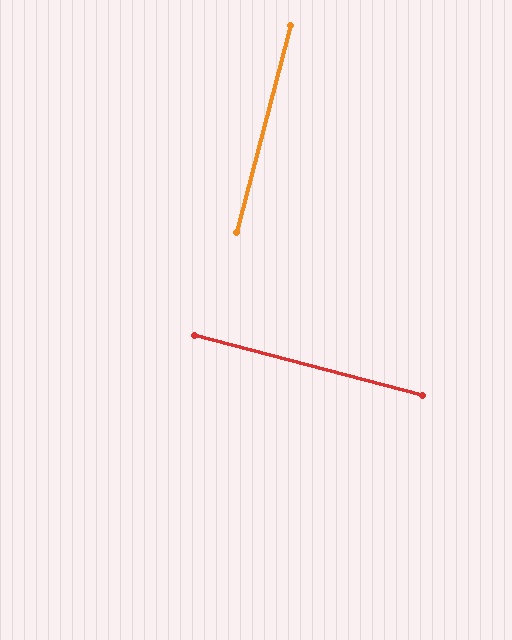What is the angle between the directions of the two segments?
Approximately 90 degrees.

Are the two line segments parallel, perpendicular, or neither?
Perpendicular — they meet at approximately 90°.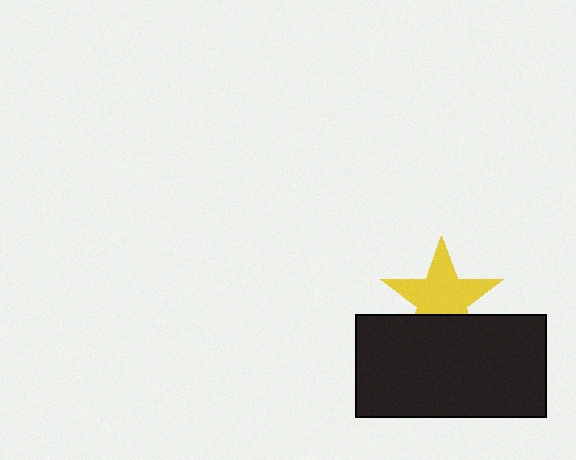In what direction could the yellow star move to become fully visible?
The yellow star could move up. That would shift it out from behind the black rectangle entirely.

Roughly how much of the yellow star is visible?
Most of it is visible (roughly 69%).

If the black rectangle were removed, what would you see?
You would see the complete yellow star.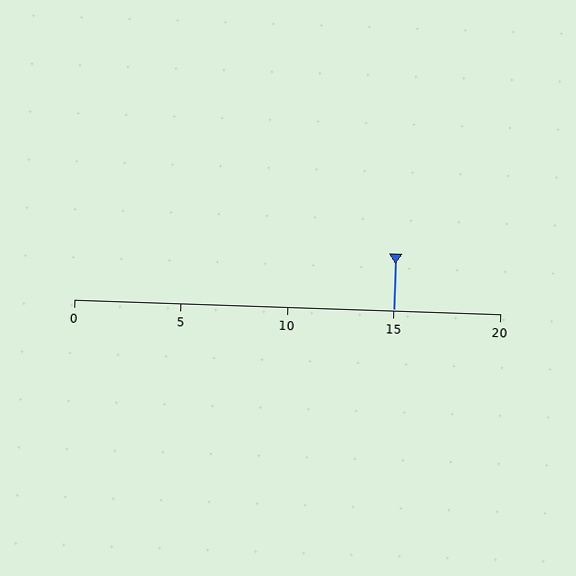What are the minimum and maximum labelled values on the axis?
The axis runs from 0 to 20.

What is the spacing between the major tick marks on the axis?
The major ticks are spaced 5 apart.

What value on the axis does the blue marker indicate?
The marker indicates approximately 15.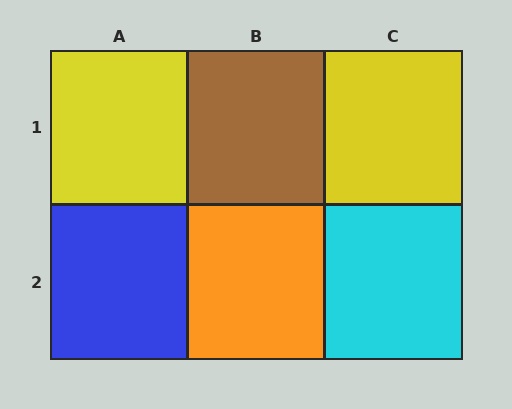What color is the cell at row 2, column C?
Cyan.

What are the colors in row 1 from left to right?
Yellow, brown, yellow.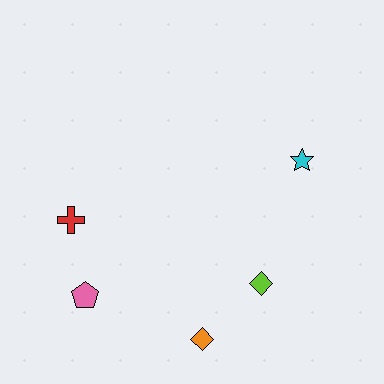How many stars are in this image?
There is 1 star.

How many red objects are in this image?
There is 1 red object.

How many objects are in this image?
There are 5 objects.